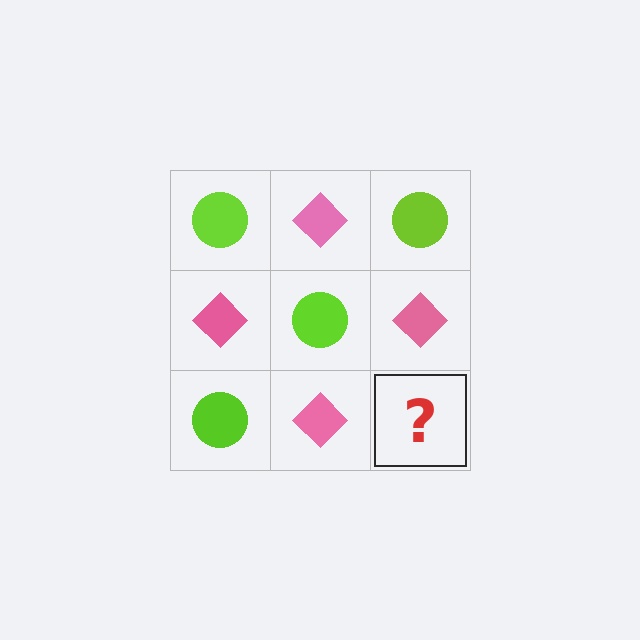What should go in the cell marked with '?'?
The missing cell should contain a lime circle.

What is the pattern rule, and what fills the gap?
The rule is that it alternates lime circle and pink diamond in a checkerboard pattern. The gap should be filled with a lime circle.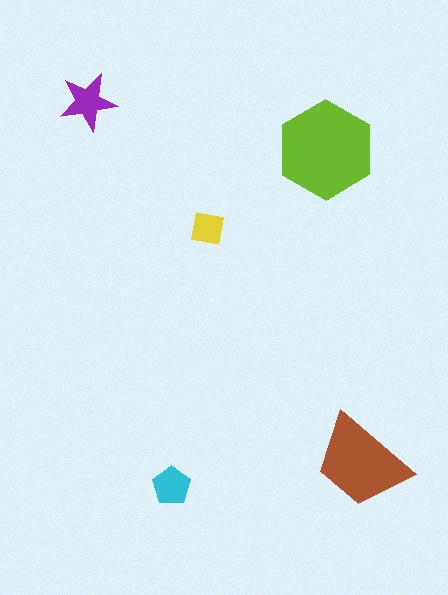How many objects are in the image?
There are 5 objects in the image.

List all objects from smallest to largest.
The yellow square, the cyan pentagon, the purple star, the brown trapezoid, the lime hexagon.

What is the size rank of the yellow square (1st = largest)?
5th.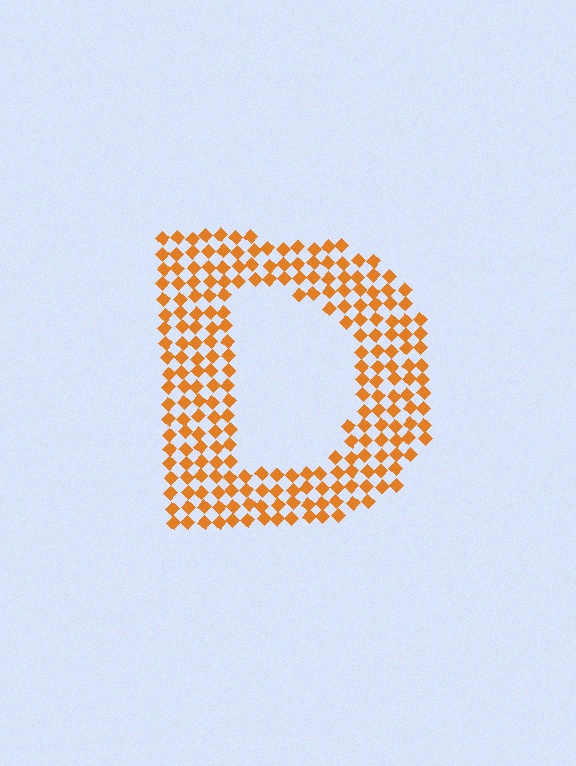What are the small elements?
The small elements are diamonds.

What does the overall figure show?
The overall figure shows the letter D.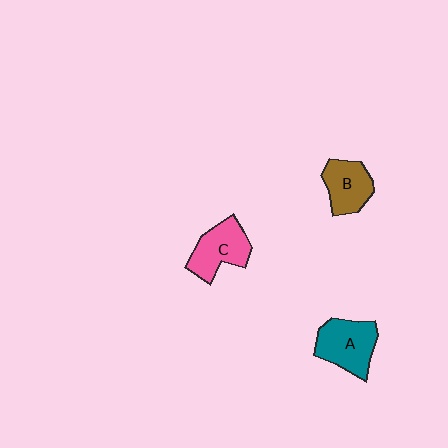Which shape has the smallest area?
Shape B (brown).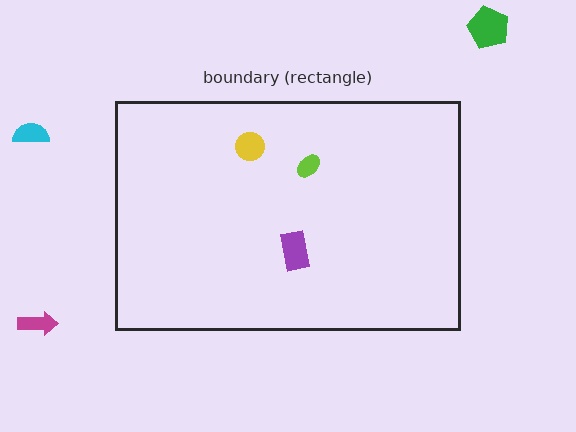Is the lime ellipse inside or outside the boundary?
Inside.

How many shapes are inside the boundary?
3 inside, 3 outside.